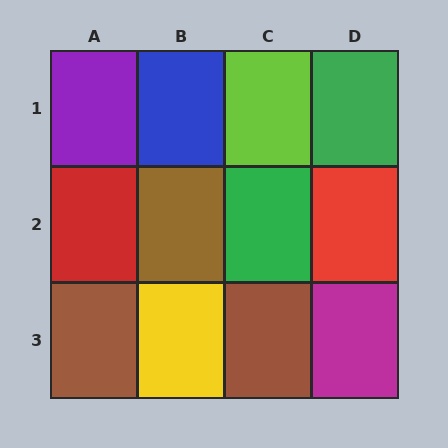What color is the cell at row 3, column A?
Brown.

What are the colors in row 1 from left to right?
Purple, blue, lime, green.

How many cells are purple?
1 cell is purple.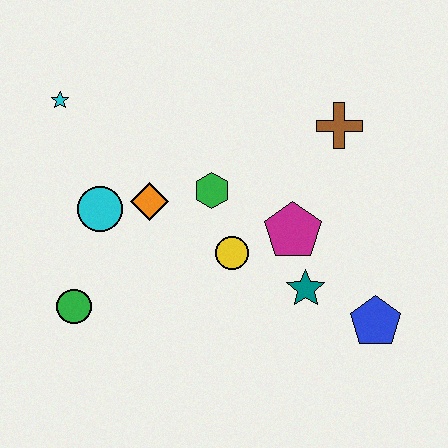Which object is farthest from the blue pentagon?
The cyan star is farthest from the blue pentagon.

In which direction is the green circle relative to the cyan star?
The green circle is below the cyan star.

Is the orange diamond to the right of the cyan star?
Yes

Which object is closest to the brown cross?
The magenta pentagon is closest to the brown cross.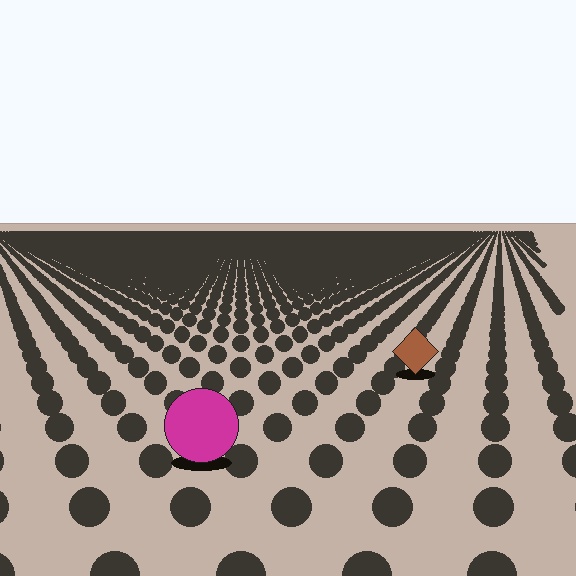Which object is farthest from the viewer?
The brown diamond is farthest from the viewer. It appears smaller and the ground texture around it is denser.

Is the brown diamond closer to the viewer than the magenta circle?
No. The magenta circle is closer — you can tell from the texture gradient: the ground texture is coarser near it.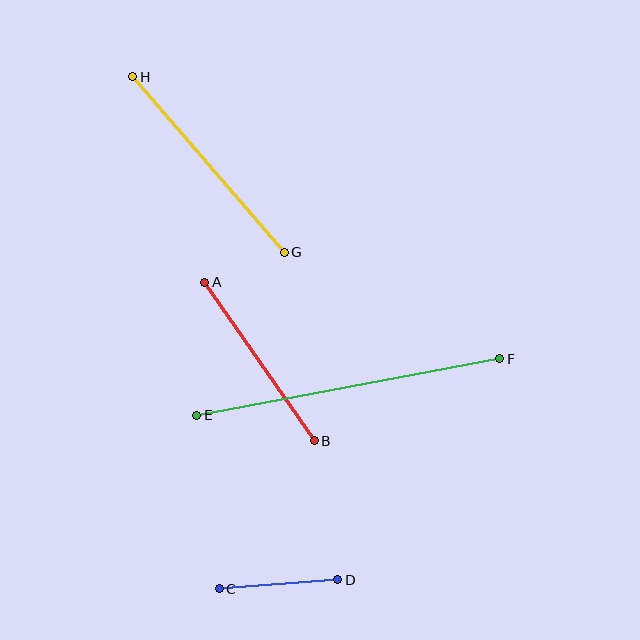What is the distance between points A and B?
The distance is approximately 193 pixels.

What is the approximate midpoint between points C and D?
The midpoint is at approximately (278, 584) pixels.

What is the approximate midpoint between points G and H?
The midpoint is at approximately (208, 165) pixels.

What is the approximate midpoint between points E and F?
The midpoint is at approximately (348, 387) pixels.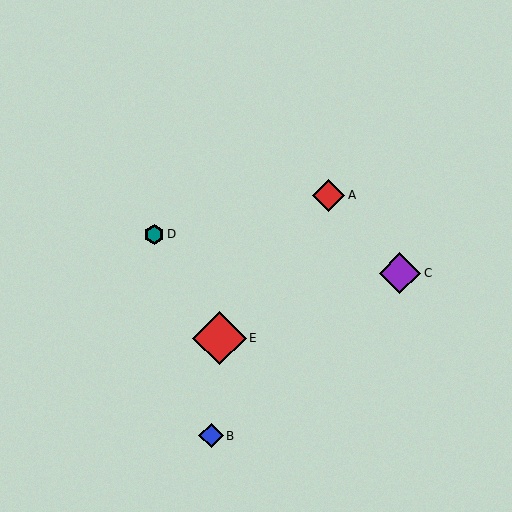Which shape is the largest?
The red diamond (labeled E) is the largest.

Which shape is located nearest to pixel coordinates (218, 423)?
The blue diamond (labeled B) at (211, 436) is nearest to that location.